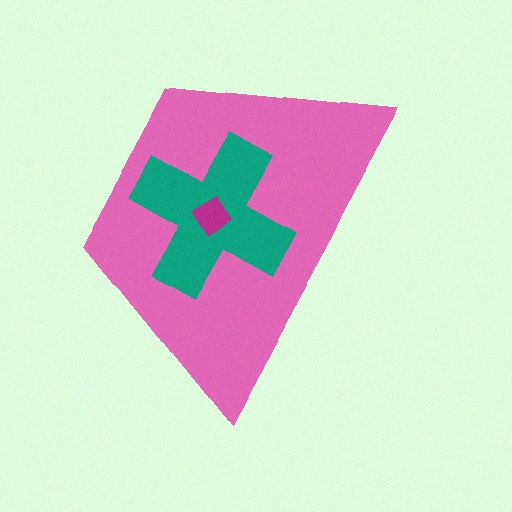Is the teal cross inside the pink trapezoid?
Yes.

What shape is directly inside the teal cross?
The magenta diamond.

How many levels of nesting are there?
3.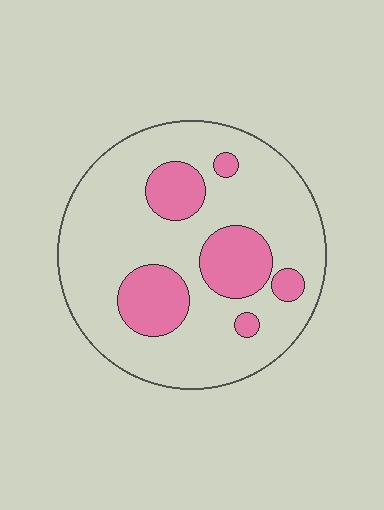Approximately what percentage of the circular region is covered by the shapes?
Approximately 25%.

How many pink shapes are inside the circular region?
6.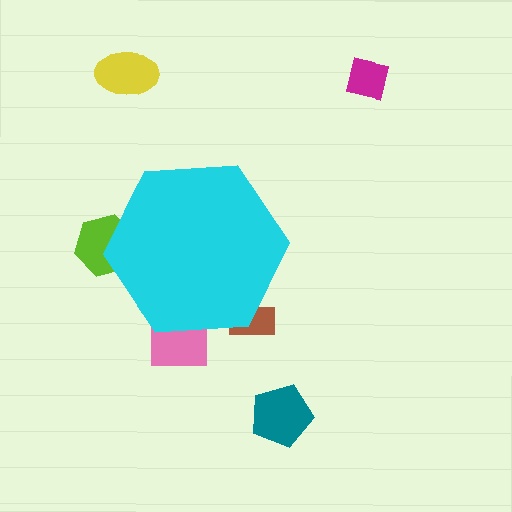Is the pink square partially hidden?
Yes, the pink square is partially hidden behind the cyan hexagon.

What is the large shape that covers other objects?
A cyan hexagon.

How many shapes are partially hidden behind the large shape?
3 shapes are partially hidden.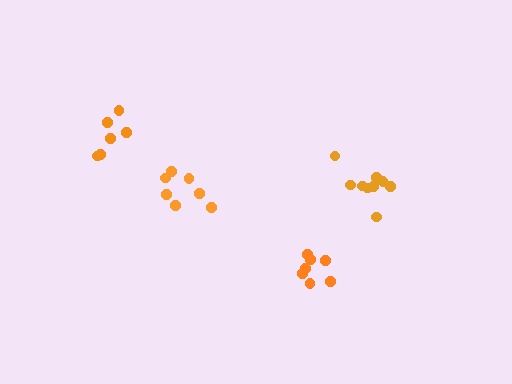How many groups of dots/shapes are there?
There are 4 groups.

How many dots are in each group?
Group 1: 6 dots, Group 2: 7 dots, Group 3: 7 dots, Group 4: 9 dots (29 total).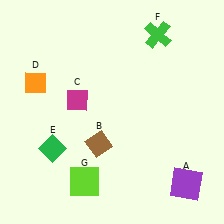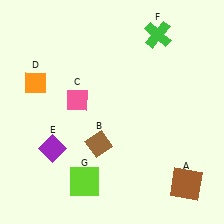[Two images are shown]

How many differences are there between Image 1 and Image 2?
There are 3 differences between the two images.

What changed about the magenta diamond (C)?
In Image 1, C is magenta. In Image 2, it changed to pink.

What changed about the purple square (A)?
In Image 1, A is purple. In Image 2, it changed to brown.